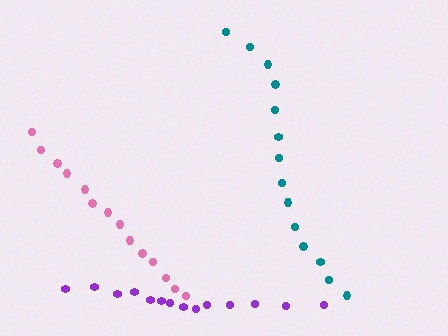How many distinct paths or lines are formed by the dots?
There are 3 distinct paths.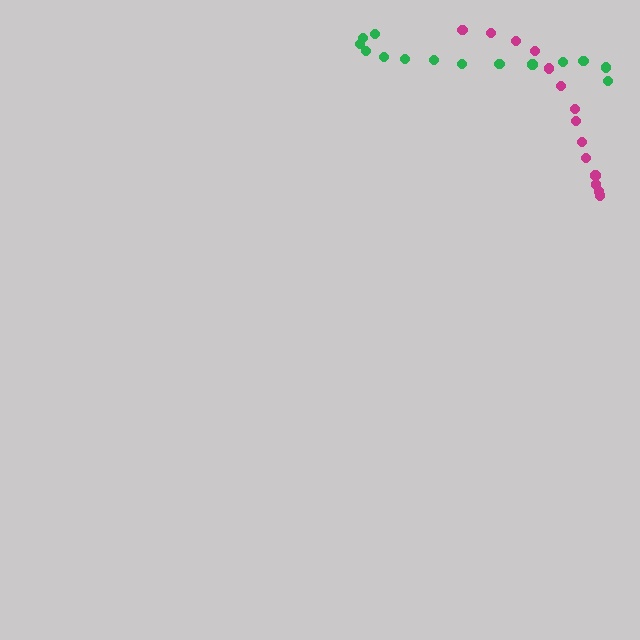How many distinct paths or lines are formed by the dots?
There are 2 distinct paths.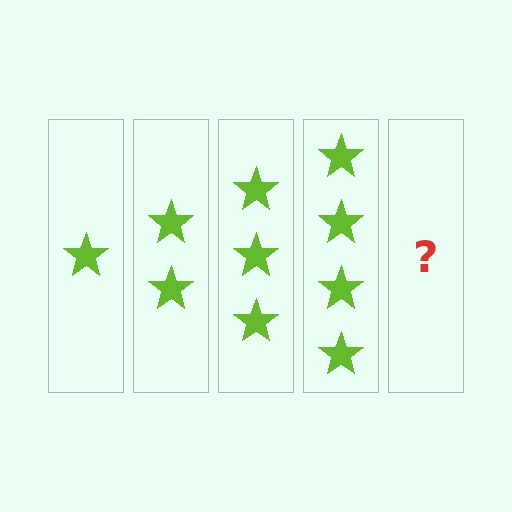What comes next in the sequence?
The next element should be 5 stars.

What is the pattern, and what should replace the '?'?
The pattern is that each step adds one more star. The '?' should be 5 stars.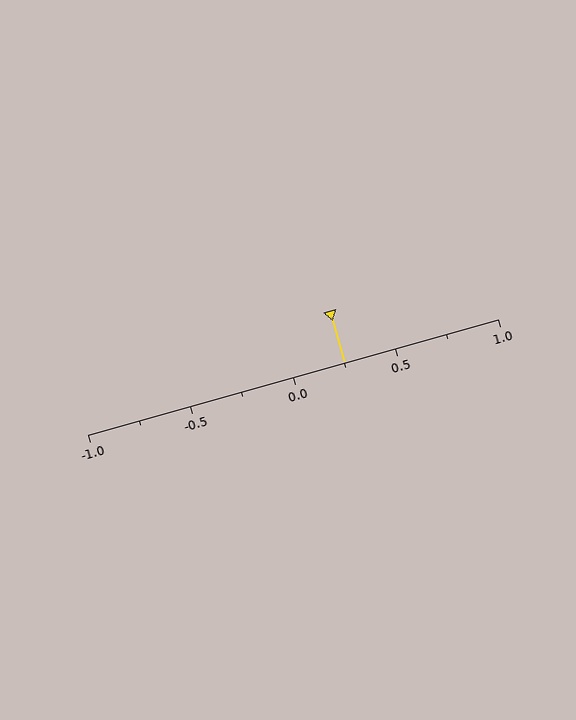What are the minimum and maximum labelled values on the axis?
The axis runs from -1.0 to 1.0.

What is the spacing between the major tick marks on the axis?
The major ticks are spaced 0.5 apart.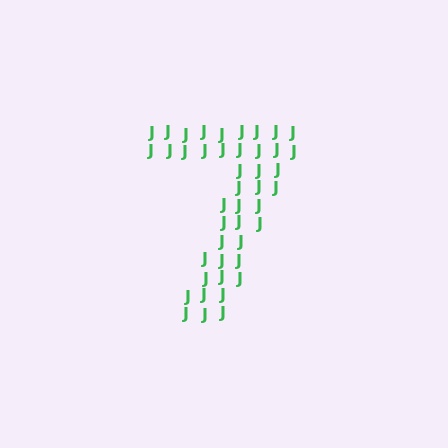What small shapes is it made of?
It is made of small letter J's.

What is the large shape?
The large shape is the digit 7.